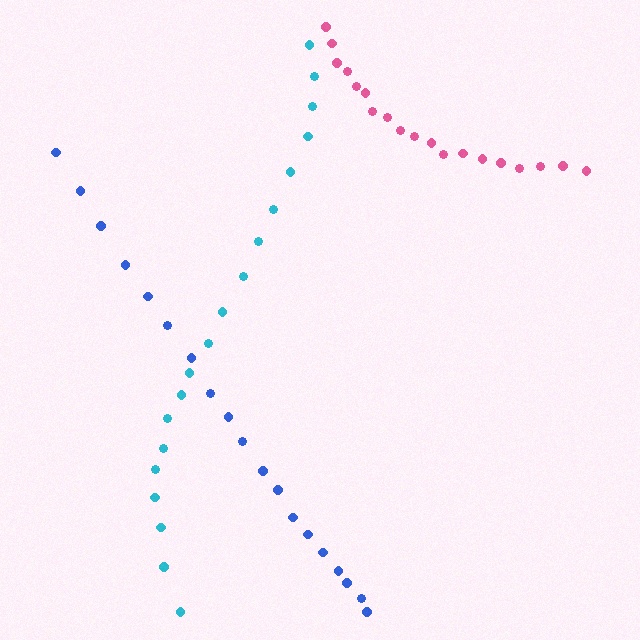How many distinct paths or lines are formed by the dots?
There are 3 distinct paths.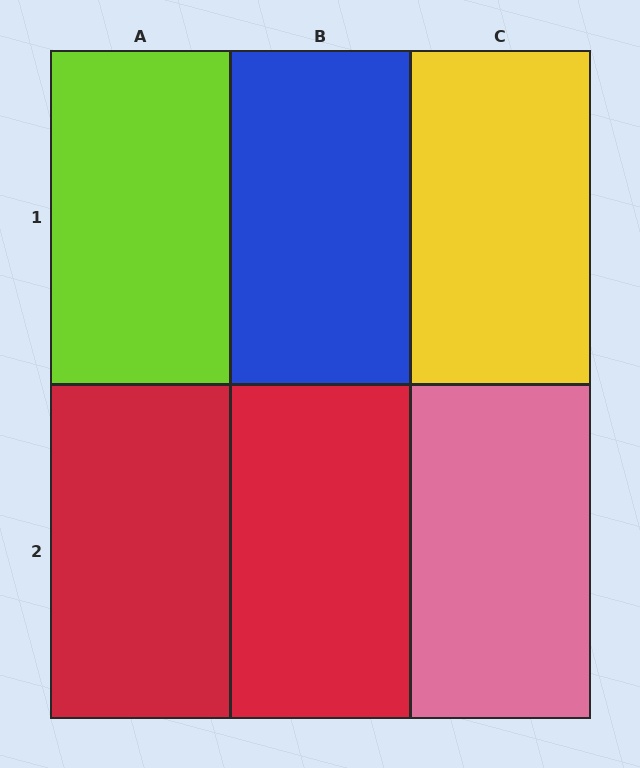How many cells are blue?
1 cell is blue.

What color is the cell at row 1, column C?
Yellow.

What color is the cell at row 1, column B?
Blue.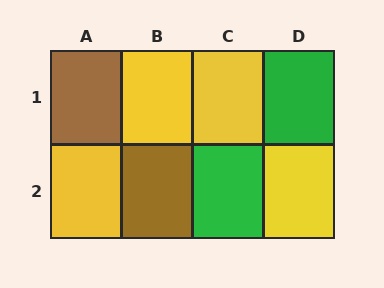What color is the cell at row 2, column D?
Yellow.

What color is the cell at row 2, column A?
Yellow.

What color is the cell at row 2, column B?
Brown.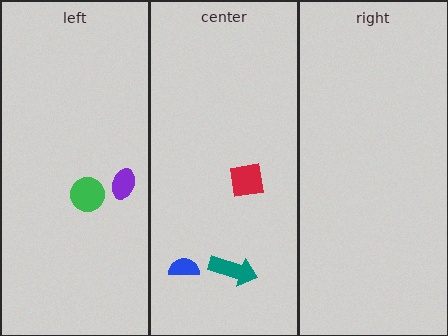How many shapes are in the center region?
3.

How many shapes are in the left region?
2.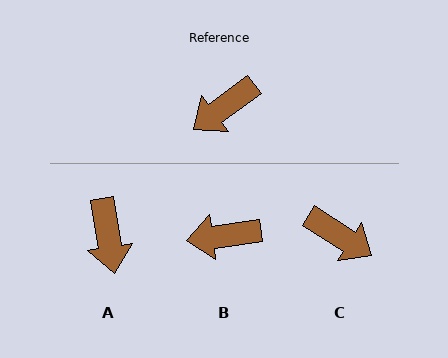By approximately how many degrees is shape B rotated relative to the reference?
Approximately 29 degrees clockwise.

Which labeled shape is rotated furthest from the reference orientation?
C, about 111 degrees away.